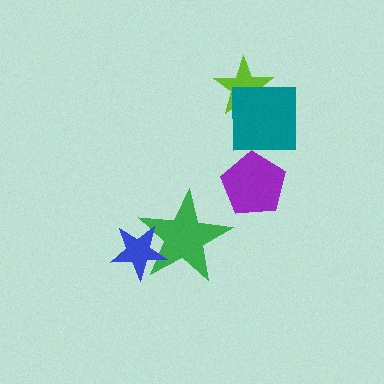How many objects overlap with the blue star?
1 object overlaps with the blue star.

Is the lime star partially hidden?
Yes, it is partially covered by another shape.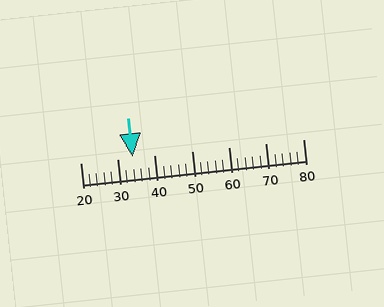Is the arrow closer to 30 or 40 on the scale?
The arrow is closer to 30.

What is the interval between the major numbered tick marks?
The major tick marks are spaced 10 units apart.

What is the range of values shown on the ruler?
The ruler shows values from 20 to 80.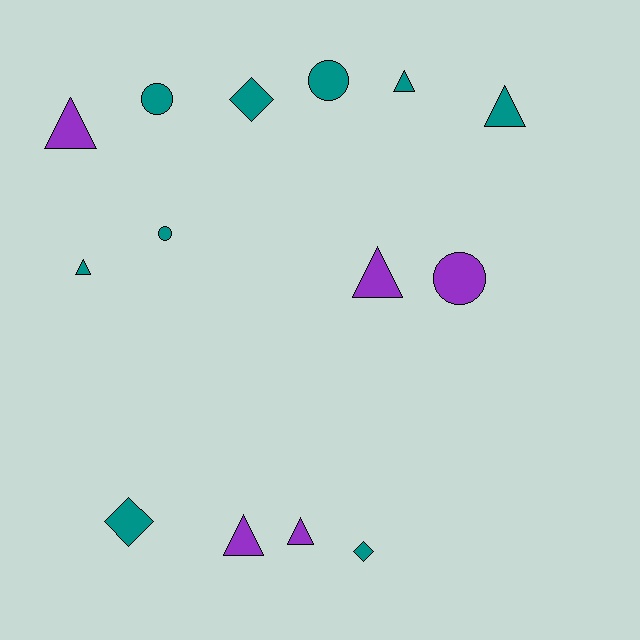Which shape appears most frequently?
Triangle, with 7 objects.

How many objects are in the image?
There are 14 objects.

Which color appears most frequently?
Teal, with 9 objects.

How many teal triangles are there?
There are 3 teal triangles.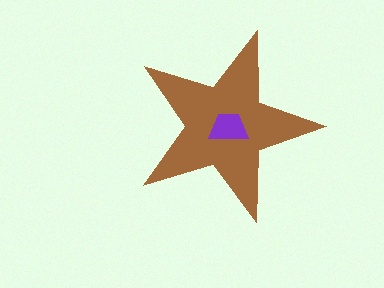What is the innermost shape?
The purple trapezoid.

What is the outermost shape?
The brown star.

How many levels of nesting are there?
2.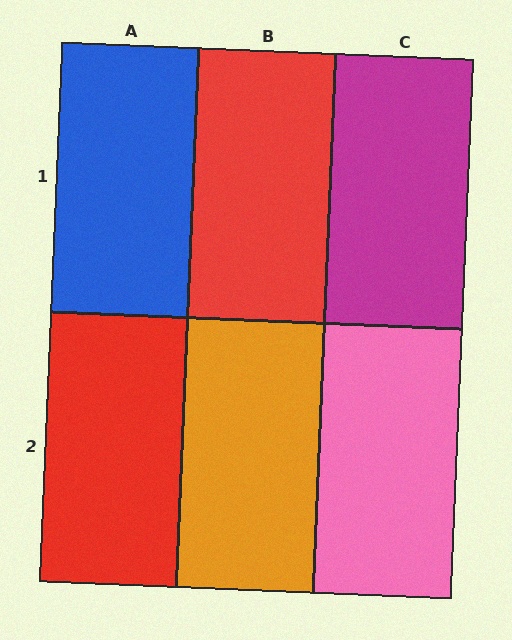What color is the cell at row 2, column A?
Red.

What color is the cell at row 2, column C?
Pink.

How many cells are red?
2 cells are red.